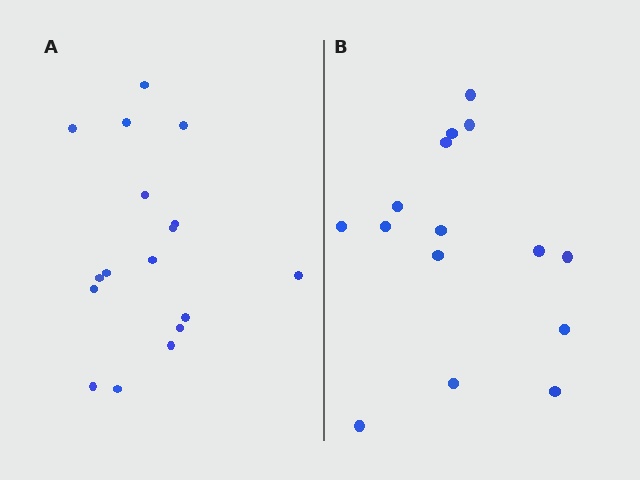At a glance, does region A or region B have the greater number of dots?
Region A (the left region) has more dots.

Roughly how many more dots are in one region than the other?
Region A has just a few more — roughly 2 or 3 more dots than region B.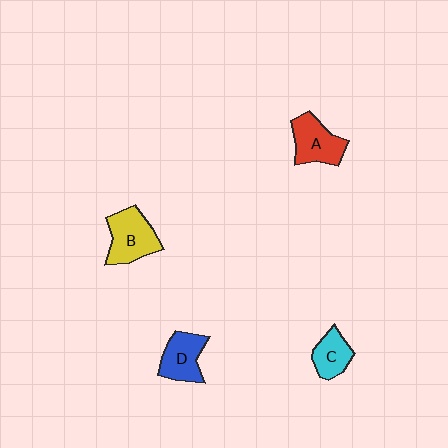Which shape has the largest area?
Shape B (yellow).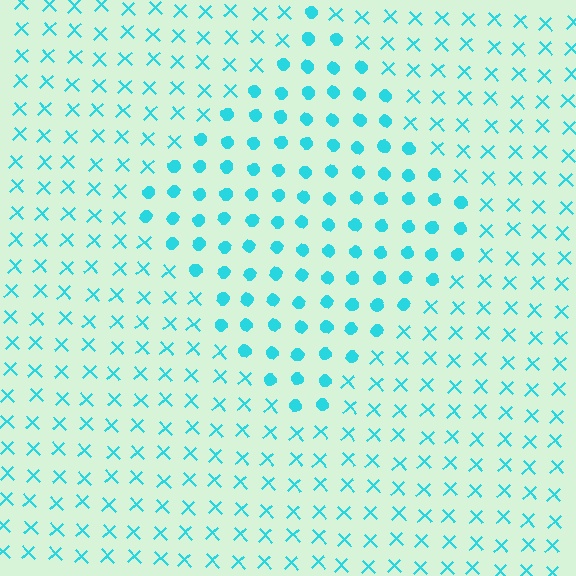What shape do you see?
I see a diamond.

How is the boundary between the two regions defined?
The boundary is defined by a change in element shape: circles inside vs. X marks outside. All elements share the same color and spacing.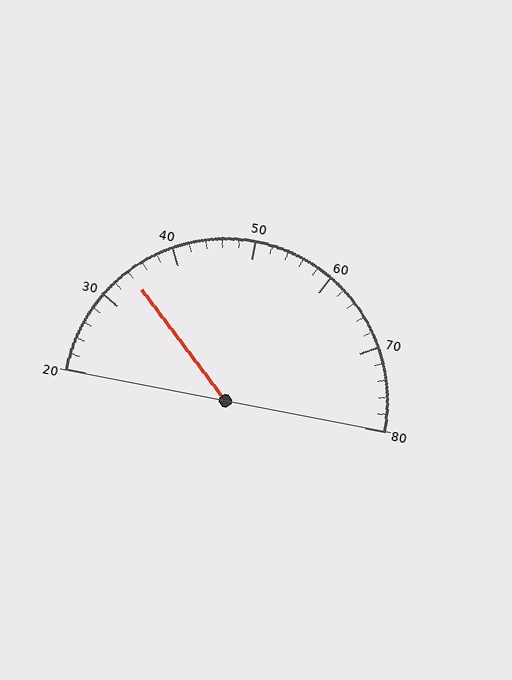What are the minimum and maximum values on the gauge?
The gauge ranges from 20 to 80.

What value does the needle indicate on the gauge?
The needle indicates approximately 34.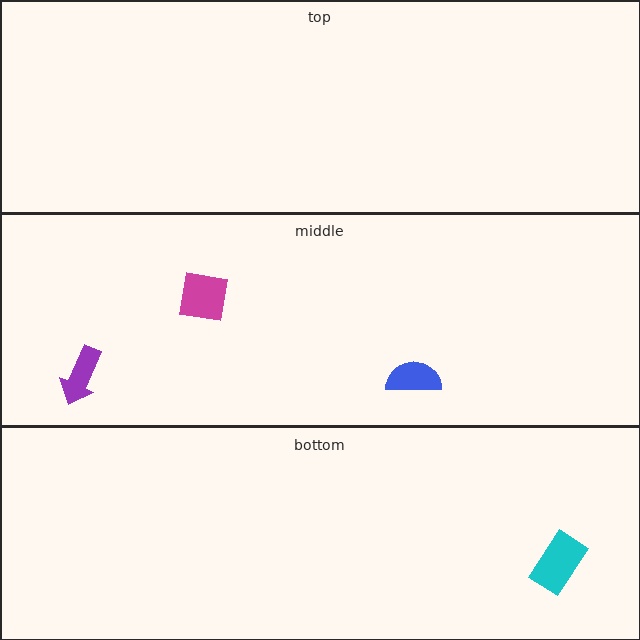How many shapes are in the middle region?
3.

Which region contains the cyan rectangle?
The bottom region.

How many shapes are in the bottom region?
1.